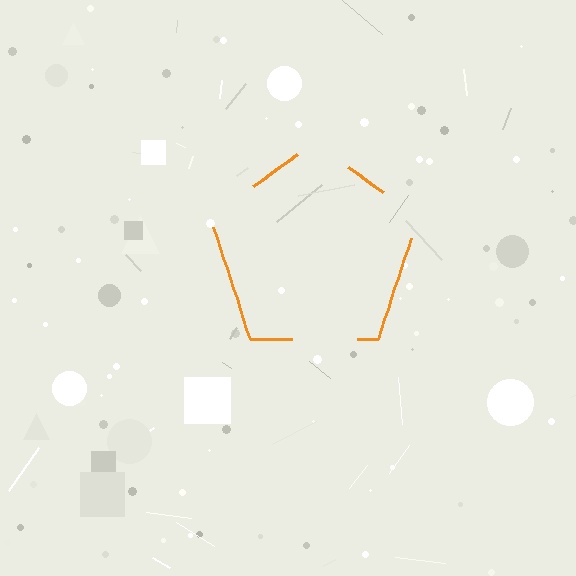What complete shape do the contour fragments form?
The contour fragments form a pentagon.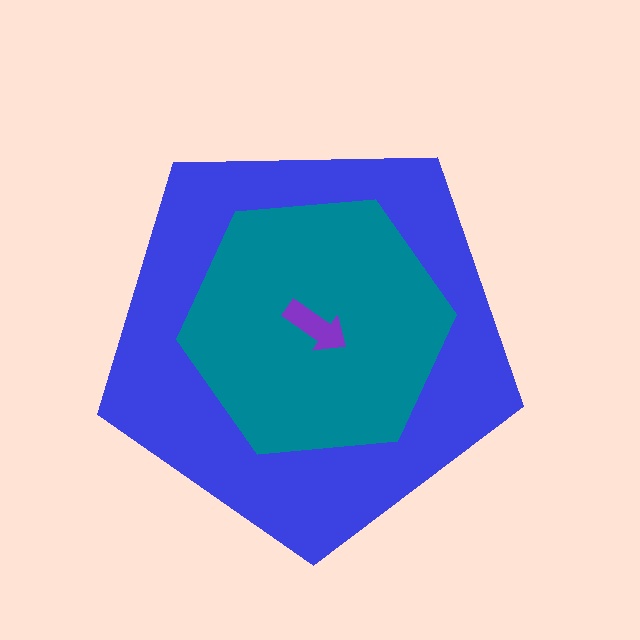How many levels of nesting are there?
3.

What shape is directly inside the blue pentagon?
The teal hexagon.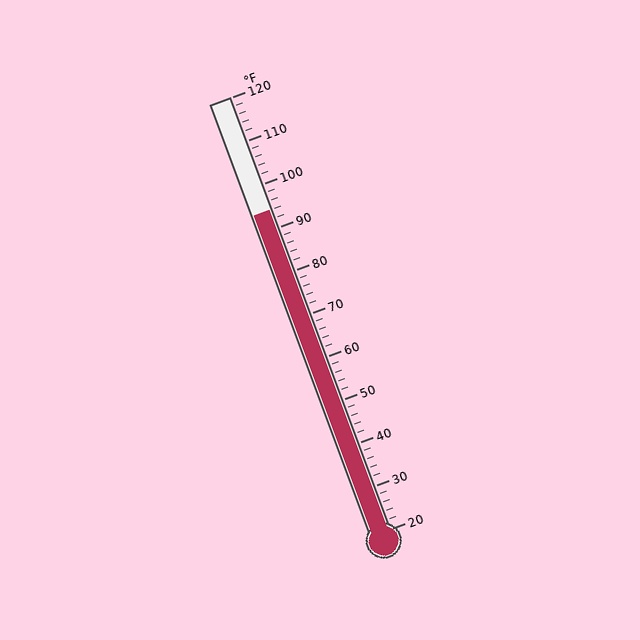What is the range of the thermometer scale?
The thermometer scale ranges from 20°F to 120°F.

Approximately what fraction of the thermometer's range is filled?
The thermometer is filled to approximately 75% of its range.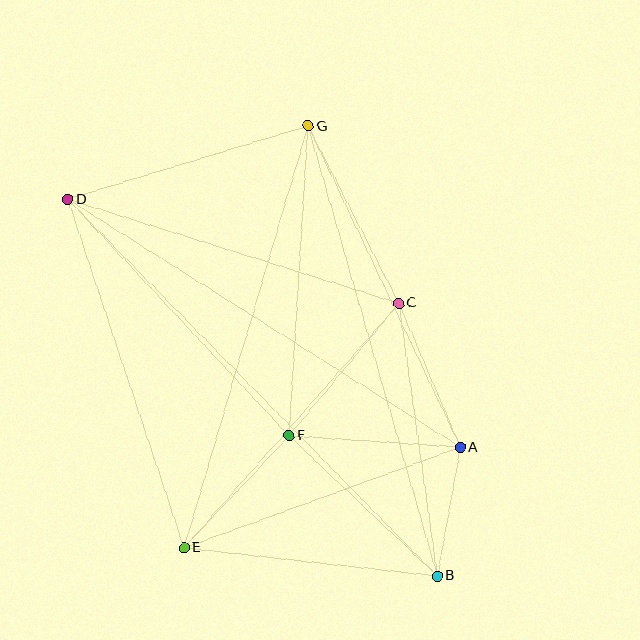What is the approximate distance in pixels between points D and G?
The distance between D and G is approximately 251 pixels.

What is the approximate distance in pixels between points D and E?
The distance between D and E is approximately 367 pixels.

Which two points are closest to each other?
Points A and B are closest to each other.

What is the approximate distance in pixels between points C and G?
The distance between C and G is approximately 199 pixels.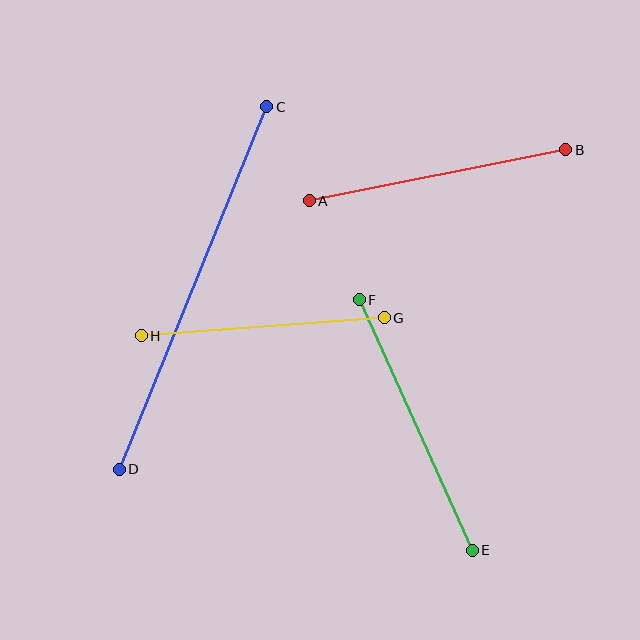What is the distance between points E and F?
The distance is approximately 275 pixels.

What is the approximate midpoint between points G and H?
The midpoint is at approximately (263, 327) pixels.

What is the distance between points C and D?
The distance is approximately 391 pixels.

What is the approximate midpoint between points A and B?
The midpoint is at approximately (437, 175) pixels.